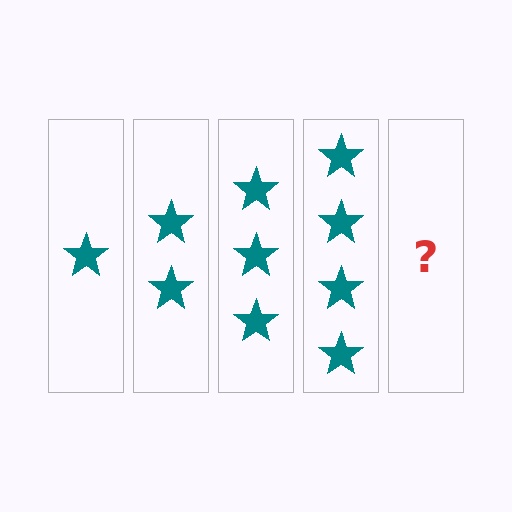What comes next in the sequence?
The next element should be 5 stars.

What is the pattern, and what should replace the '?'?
The pattern is that each step adds one more star. The '?' should be 5 stars.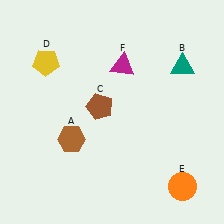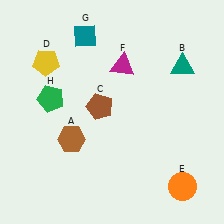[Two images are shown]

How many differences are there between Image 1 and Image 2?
There are 2 differences between the two images.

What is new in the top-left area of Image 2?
A green pentagon (H) was added in the top-left area of Image 2.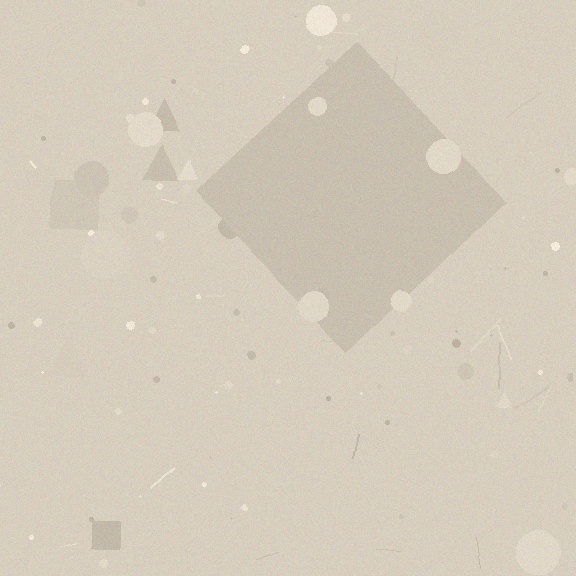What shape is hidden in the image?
A diamond is hidden in the image.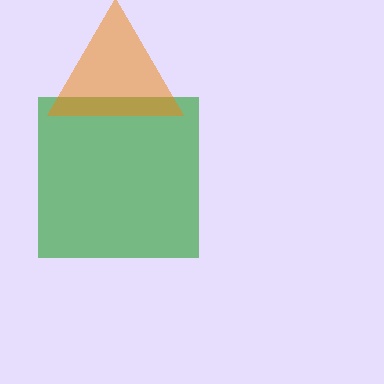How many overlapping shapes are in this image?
There are 2 overlapping shapes in the image.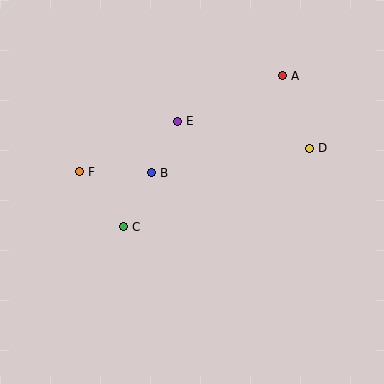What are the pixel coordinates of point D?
Point D is at (309, 148).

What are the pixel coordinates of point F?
Point F is at (79, 172).